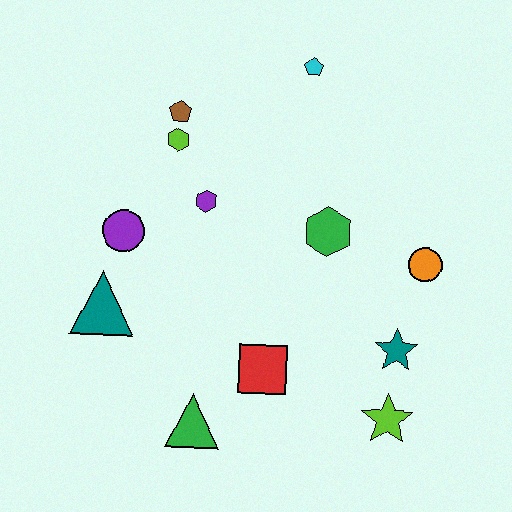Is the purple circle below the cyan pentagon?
Yes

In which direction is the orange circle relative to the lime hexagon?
The orange circle is to the right of the lime hexagon.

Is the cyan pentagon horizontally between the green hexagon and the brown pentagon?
Yes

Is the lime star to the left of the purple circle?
No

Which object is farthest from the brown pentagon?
The lime star is farthest from the brown pentagon.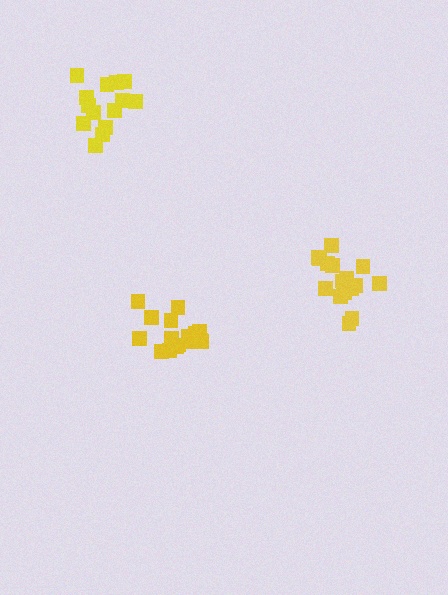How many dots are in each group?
Group 1: 14 dots, Group 2: 17 dots, Group 3: 16 dots (47 total).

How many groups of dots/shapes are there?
There are 3 groups.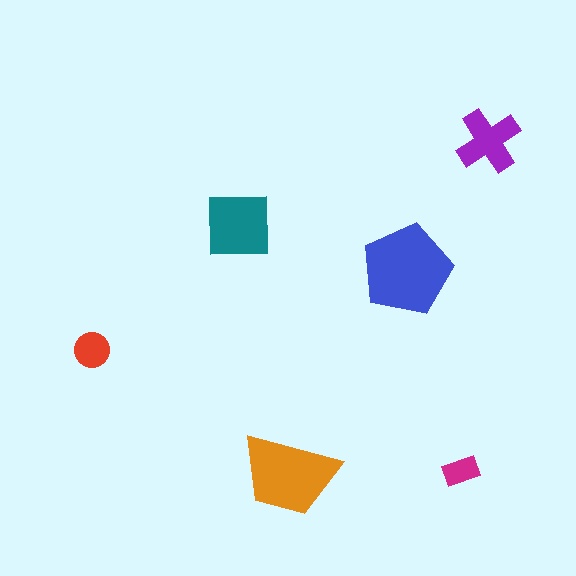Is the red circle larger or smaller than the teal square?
Smaller.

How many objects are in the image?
There are 6 objects in the image.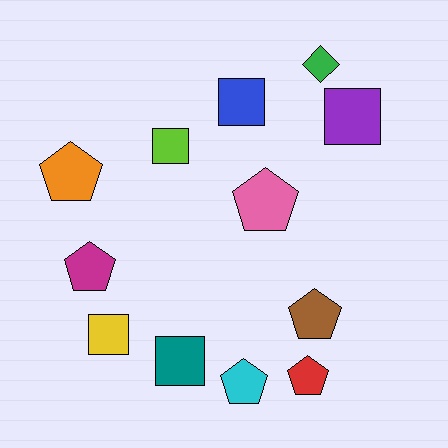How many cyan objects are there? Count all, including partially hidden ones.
There is 1 cyan object.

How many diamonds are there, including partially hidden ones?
There is 1 diamond.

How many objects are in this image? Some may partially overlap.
There are 12 objects.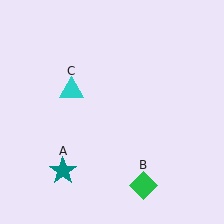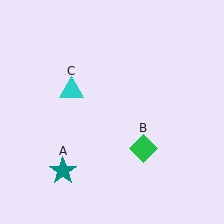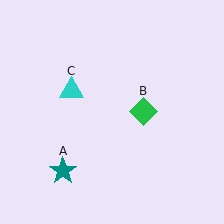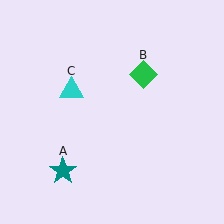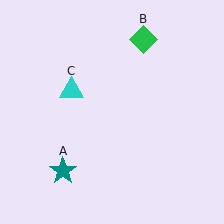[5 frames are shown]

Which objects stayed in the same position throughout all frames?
Teal star (object A) and cyan triangle (object C) remained stationary.